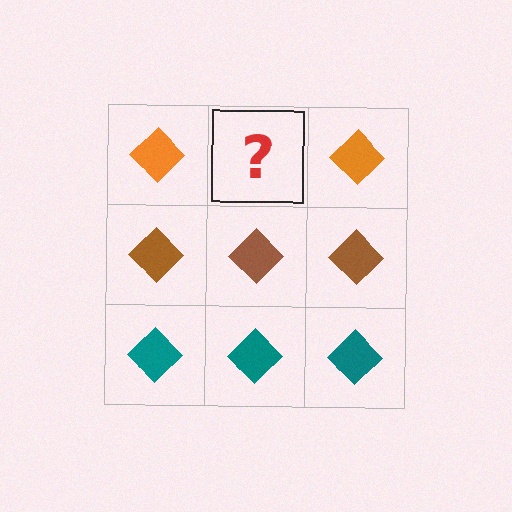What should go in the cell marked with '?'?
The missing cell should contain an orange diamond.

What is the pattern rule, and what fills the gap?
The rule is that each row has a consistent color. The gap should be filled with an orange diamond.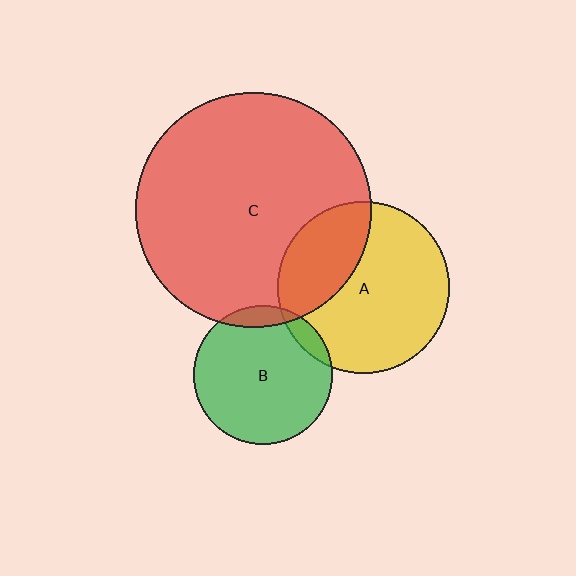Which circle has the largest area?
Circle C (red).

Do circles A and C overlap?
Yes.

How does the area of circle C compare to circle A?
Approximately 1.9 times.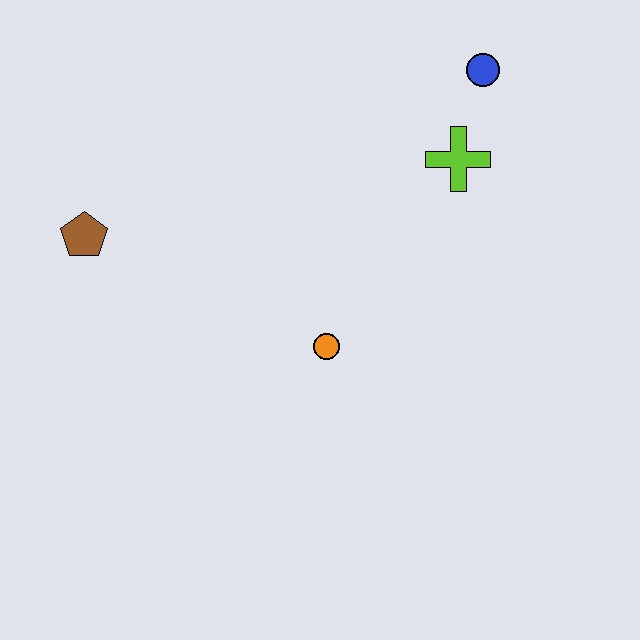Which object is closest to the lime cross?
The blue circle is closest to the lime cross.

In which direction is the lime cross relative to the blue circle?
The lime cross is below the blue circle.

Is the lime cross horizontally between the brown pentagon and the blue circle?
Yes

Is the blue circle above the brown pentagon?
Yes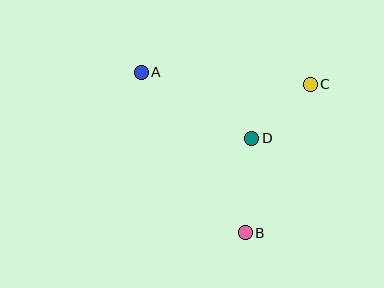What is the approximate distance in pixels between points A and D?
The distance between A and D is approximately 128 pixels.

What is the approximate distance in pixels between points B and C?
The distance between B and C is approximately 162 pixels.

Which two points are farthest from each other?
Points A and B are farthest from each other.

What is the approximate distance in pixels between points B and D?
The distance between B and D is approximately 95 pixels.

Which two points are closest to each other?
Points C and D are closest to each other.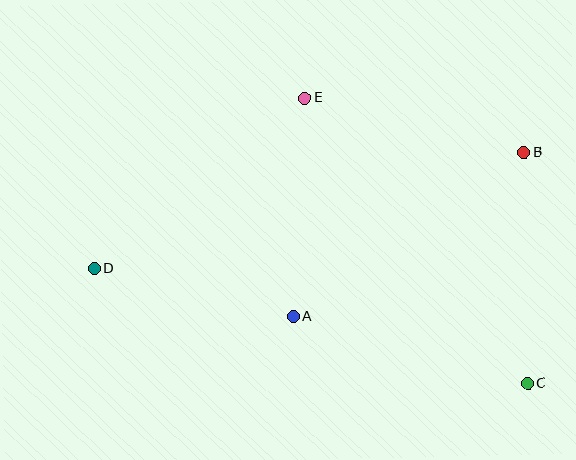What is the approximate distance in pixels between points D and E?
The distance between D and E is approximately 271 pixels.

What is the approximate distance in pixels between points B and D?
The distance between B and D is approximately 445 pixels.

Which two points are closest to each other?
Points A and D are closest to each other.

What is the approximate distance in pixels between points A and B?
The distance between A and B is approximately 283 pixels.